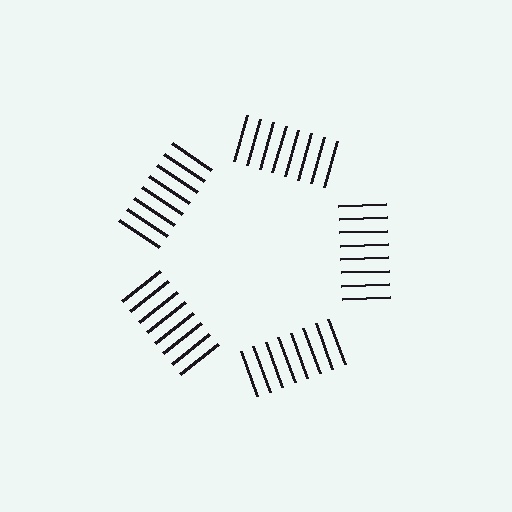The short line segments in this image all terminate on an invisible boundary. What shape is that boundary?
An illusory pentagon — the line segments terminate on its edges but no continuous stroke is drawn.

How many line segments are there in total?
40 — 8 along each of the 5 edges.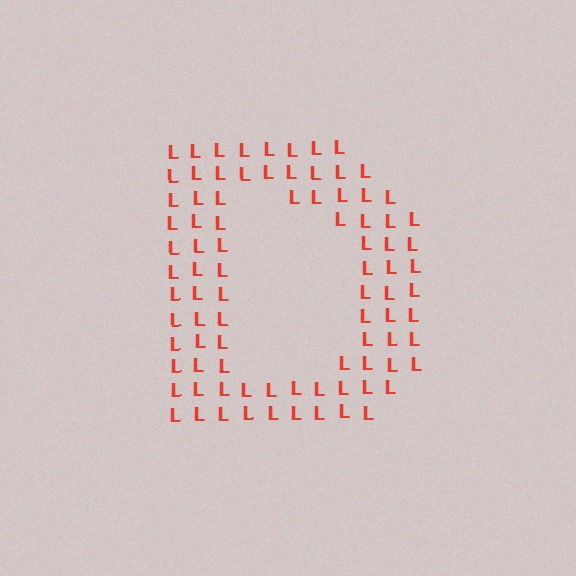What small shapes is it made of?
It is made of small letter L's.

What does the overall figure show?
The overall figure shows the letter D.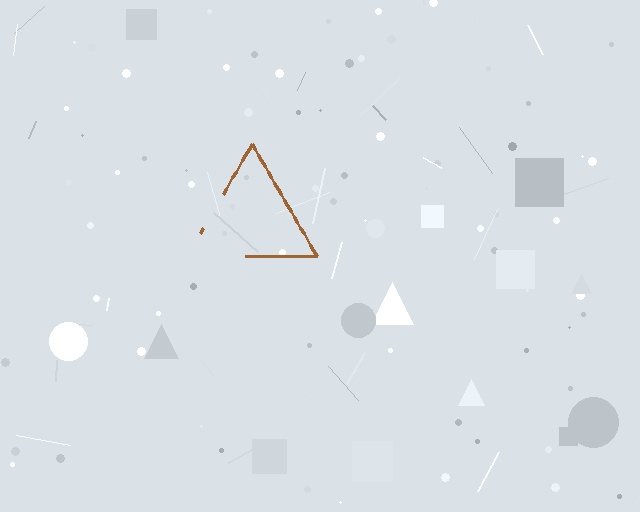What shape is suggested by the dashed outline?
The dashed outline suggests a triangle.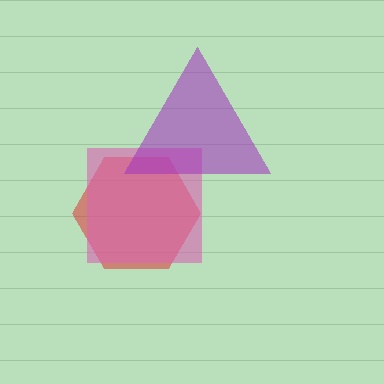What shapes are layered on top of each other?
The layered shapes are: a red hexagon, a pink square, a purple triangle.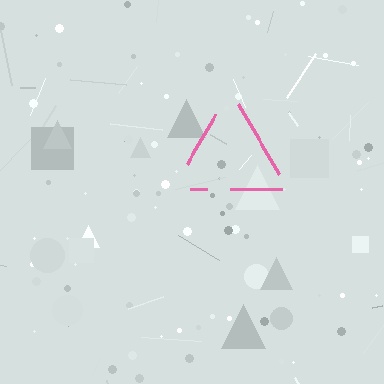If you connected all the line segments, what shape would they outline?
They would outline a triangle.